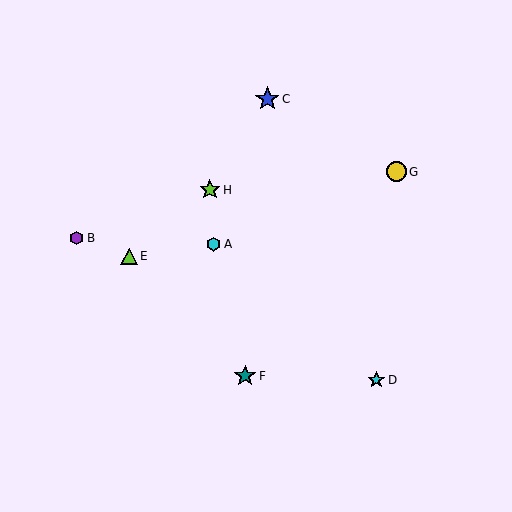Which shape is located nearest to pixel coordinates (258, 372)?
The teal star (labeled F) at (245, 376) is nearest to that location.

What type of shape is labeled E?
Shape E is a lime triangle.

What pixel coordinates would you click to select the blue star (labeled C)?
Click at (267, 99) to select the blue star C.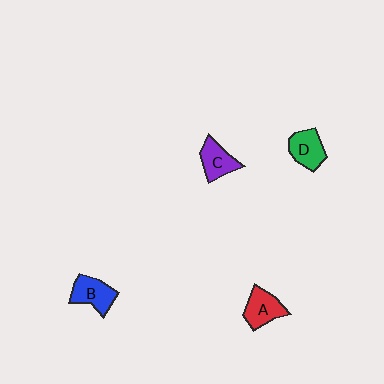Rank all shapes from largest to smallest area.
From largest to smallest: B (blue), A (red), D (green), C (purple).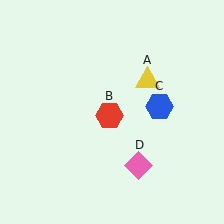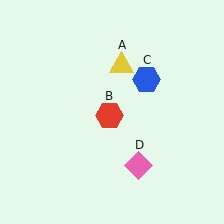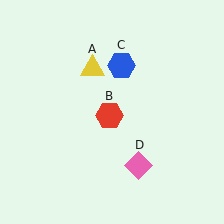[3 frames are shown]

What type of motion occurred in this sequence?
The yellow triangle (object A), blue hexagon (object C) rotated counterclockwise around the center of the scene.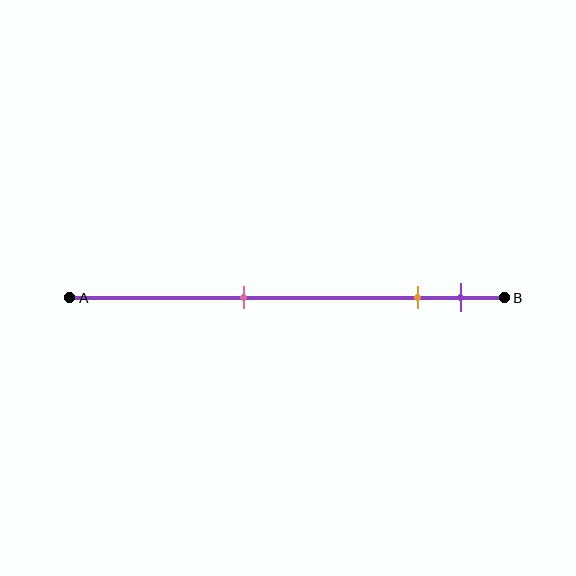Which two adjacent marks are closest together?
The orange and purple marks are the closest adjacent pair.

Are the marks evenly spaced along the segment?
No, the marks are not evenly spaced.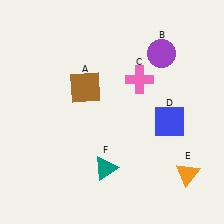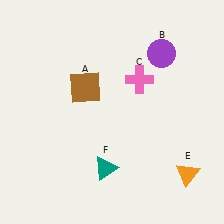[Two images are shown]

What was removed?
The blue square (D) was removed in Image 2.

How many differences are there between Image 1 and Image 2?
There is 1 difference between the two images.